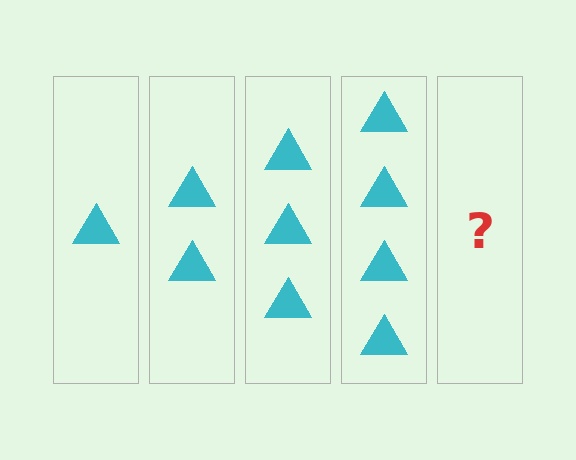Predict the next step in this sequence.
The next step is 5 triangles.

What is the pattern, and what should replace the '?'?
The pattern is that each step adds one more triangle. The '?' should be 5 triangles.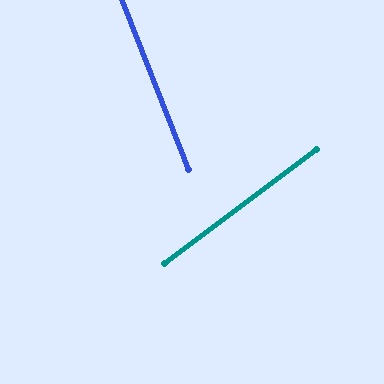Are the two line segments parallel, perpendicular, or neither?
Neither parallel nor perpendicular — they differ by about 75°.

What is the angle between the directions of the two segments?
Approximately 75 degrees.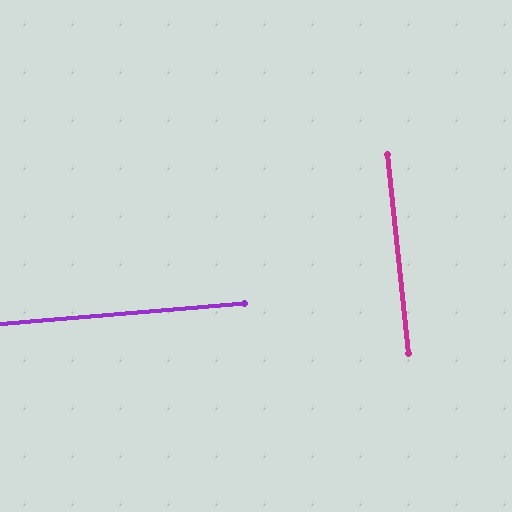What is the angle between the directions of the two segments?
Approximately 89 degrees.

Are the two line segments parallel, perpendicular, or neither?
Perpendicular — they meet at approximately 89°.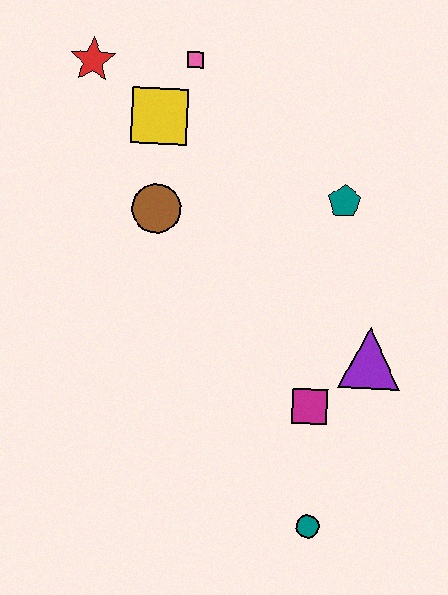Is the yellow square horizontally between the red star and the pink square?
Yes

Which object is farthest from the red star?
The teal circle is farthest from the red star.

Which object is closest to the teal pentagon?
The purple triangle is closest to the teal pentagon.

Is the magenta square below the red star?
Yes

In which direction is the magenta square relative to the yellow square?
The magenta square is below the yellow square.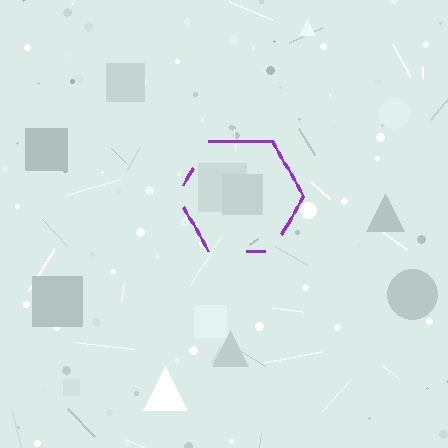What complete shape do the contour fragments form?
The contour fragments form a hexagon.